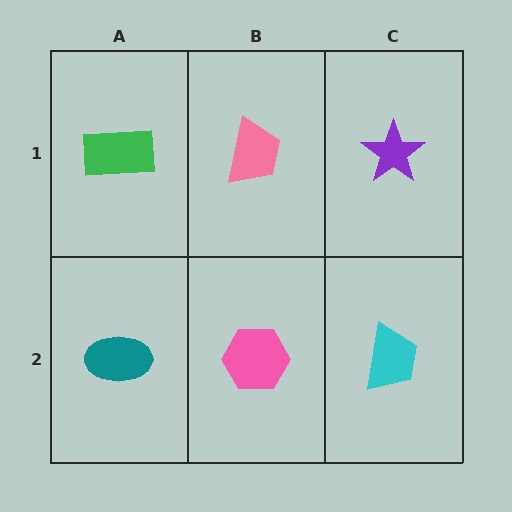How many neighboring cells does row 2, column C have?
2.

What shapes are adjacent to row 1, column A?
A teal ellipse (row 2, column A), a pink trapezoid (row 1, column B).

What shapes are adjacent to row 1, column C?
A cyan trapezoid (row 2, column C), a pink trapezoid (row 1, column B).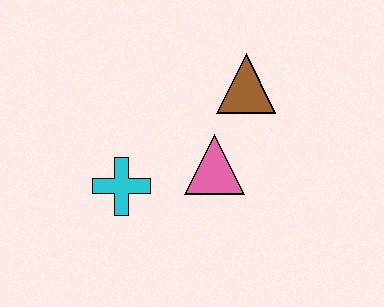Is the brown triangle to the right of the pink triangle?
Yes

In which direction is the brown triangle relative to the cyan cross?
The brown triangle is to the right of the cyan cross.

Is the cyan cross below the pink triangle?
Yes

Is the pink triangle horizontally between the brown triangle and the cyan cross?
Yes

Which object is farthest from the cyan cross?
The brown triangle is farthest from the cyan cross.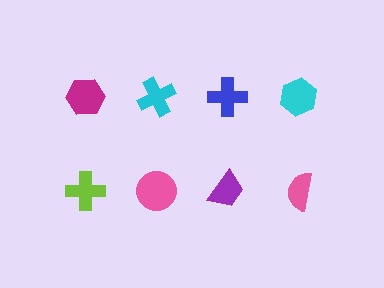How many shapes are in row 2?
4 shapes.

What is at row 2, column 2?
A pink circle.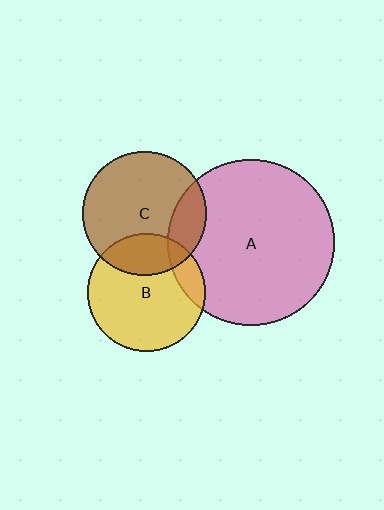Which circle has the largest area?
Circle A (pink).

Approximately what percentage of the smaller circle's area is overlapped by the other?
Approximately 15%.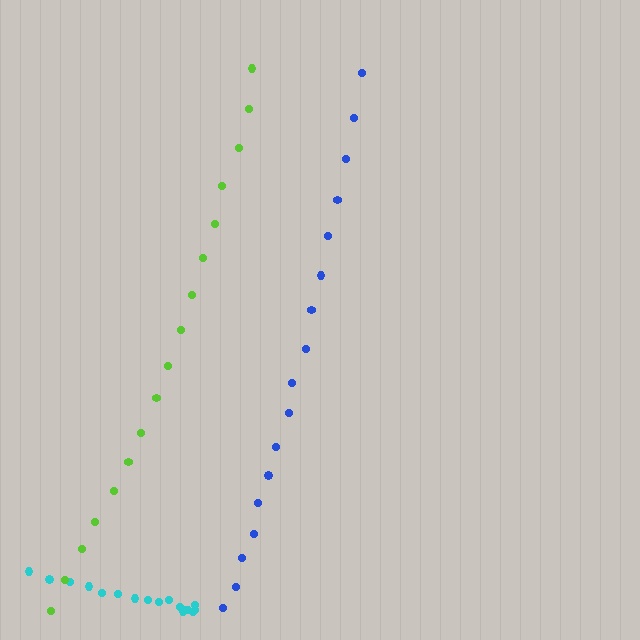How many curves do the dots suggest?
There are 3 distinct paths.